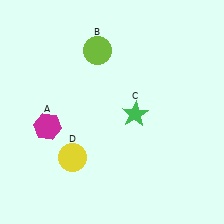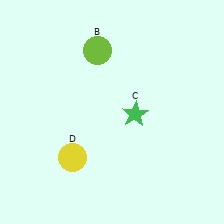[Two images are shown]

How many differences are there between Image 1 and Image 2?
There is 1 difference between the two images.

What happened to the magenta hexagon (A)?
The magenta hexagon (A) was removed in Image 2. It was in the bottom-left area of Image 1.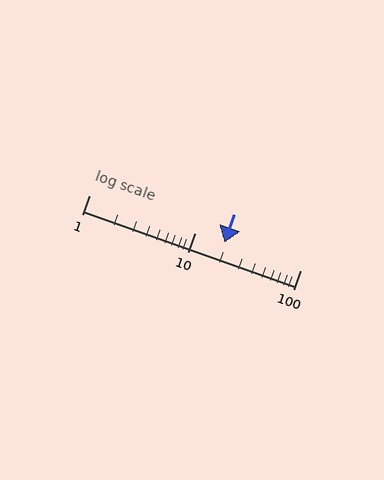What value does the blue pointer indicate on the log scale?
The pointer indicates approximately 19.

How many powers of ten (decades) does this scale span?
The scale spans 2 decades, from 1 to 100.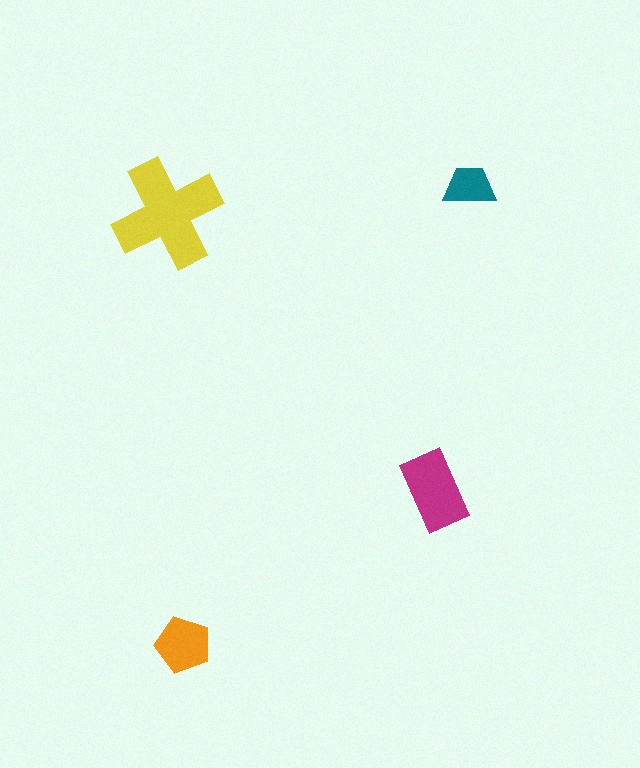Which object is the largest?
The yellow cross.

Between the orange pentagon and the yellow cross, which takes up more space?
The yellow cross.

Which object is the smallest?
The teal trapezoid.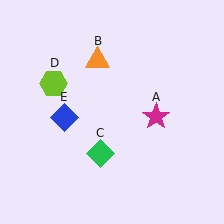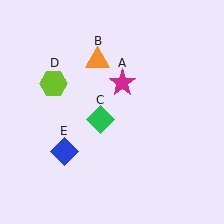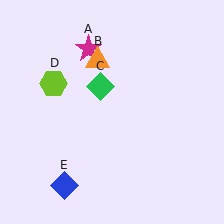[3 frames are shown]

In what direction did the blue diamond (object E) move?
The blue diamond (object E) moved down.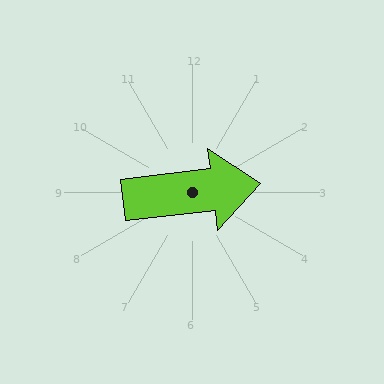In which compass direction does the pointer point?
East.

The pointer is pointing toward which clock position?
Roughly 3 o'clock.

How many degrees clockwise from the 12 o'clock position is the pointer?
Approximately 83 degrees.